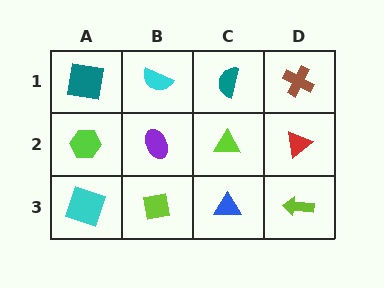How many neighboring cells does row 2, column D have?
3.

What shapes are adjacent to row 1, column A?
A lime hexagon (row 2, column A), a cyan semicircle (row 1, column B).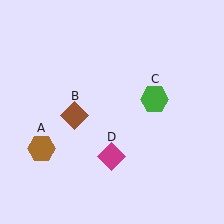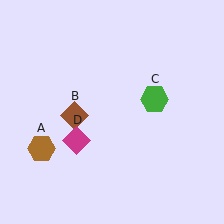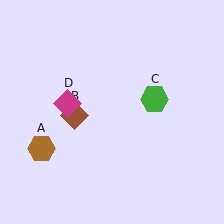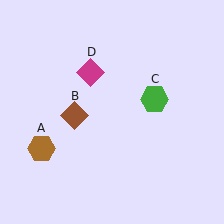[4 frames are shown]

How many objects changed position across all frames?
1 object changed position: magenta diamond (object D).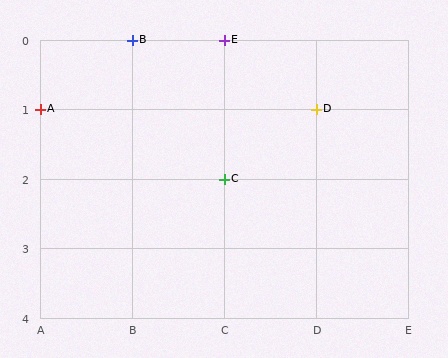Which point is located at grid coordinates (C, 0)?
Point E is at (C, 0).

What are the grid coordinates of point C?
Point C is at grid coordinates (C, 2).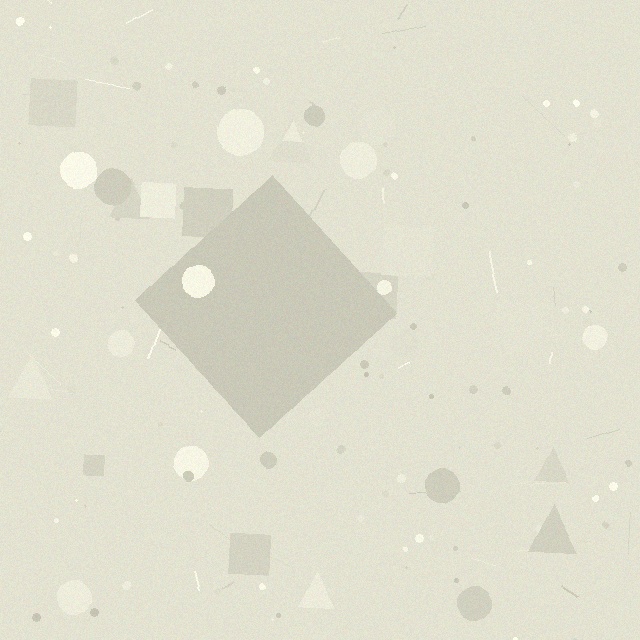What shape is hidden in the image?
A diamond is hidden in the image.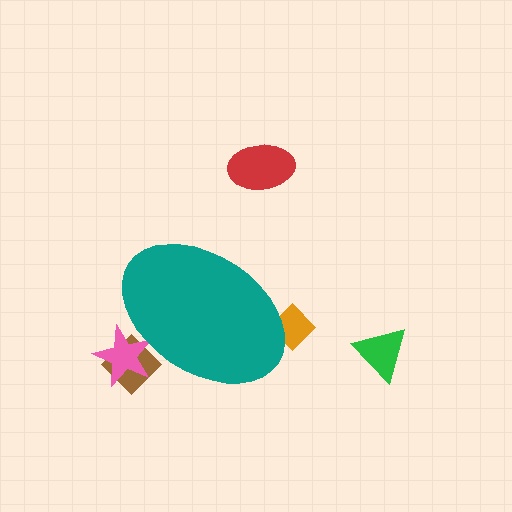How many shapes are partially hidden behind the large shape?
3 shapes are partially hidden.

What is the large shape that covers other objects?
A teal ellipse.